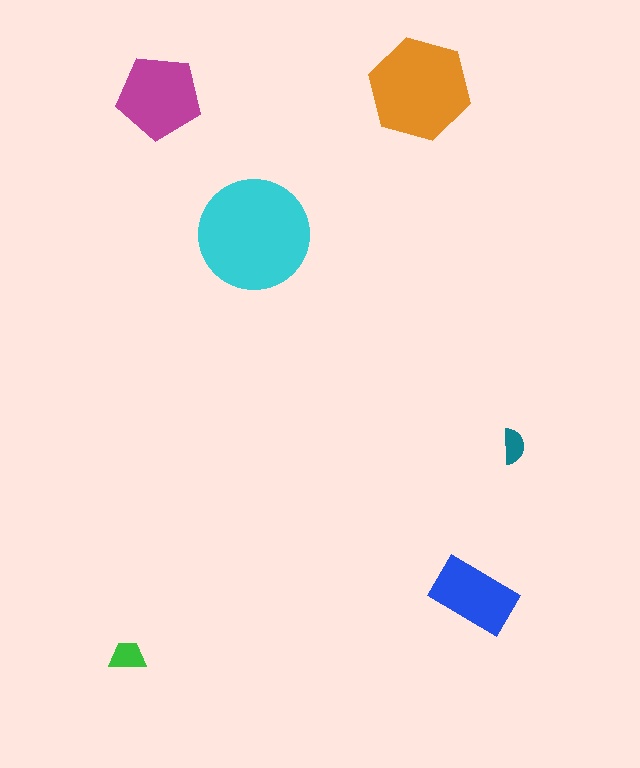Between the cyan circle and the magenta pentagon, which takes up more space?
The cyan circle.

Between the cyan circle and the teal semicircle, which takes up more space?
The cyan circle.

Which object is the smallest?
The teal semicircle.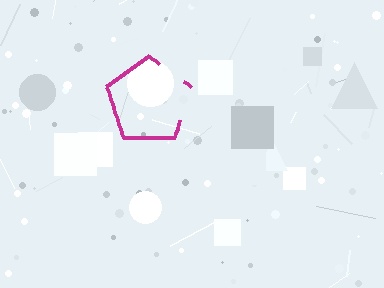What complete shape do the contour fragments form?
The contour fragments form a pentagon.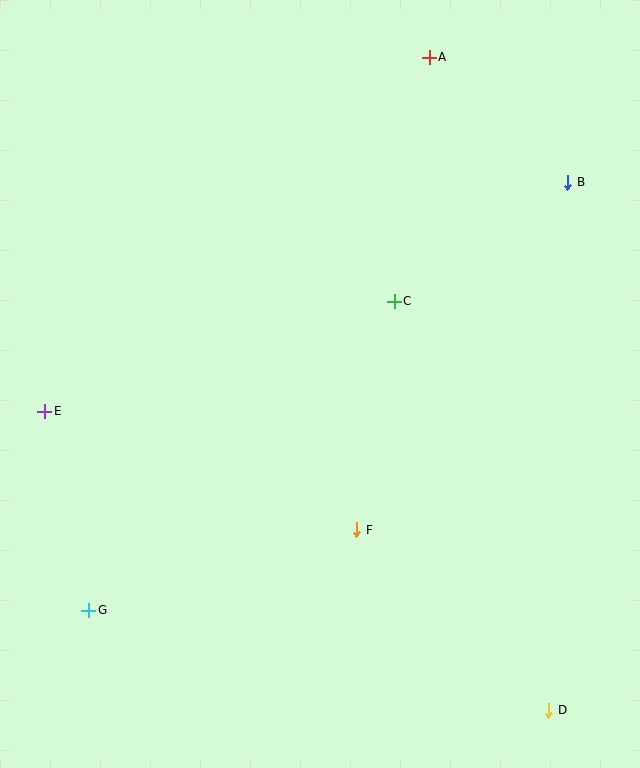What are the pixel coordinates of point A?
Point A is at (429, 57).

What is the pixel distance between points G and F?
The distance between G and F is 280 pixels.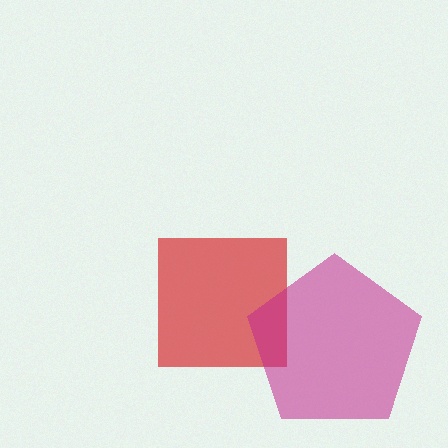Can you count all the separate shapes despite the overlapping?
Yes, there are 2 separate shapes.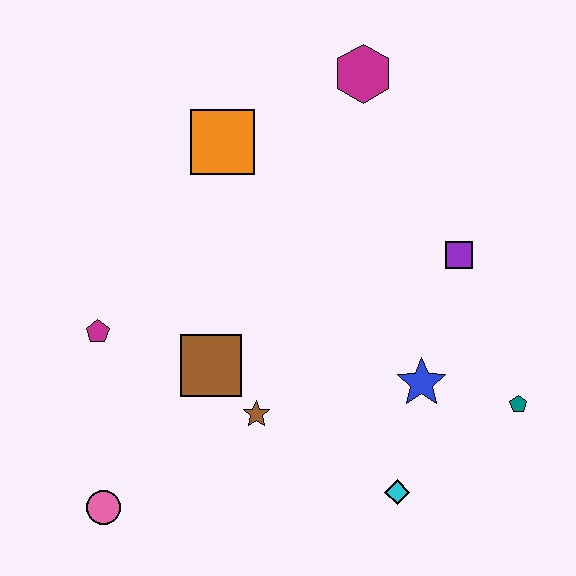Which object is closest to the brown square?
The brown star is closest to the brown square.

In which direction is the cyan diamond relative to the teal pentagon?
The cyan diamond is to the left of the teal pentagon.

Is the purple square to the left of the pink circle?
No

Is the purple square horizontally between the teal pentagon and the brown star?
Yes